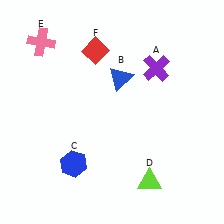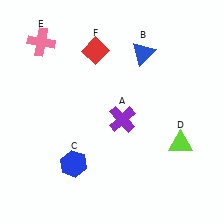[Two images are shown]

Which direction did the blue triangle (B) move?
The blue triangle (B) moved up.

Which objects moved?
The objects that moved are: the purple cross (A), the blue triangle (B), the lime triangle (D).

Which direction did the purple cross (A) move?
The purple cross (A) moved down.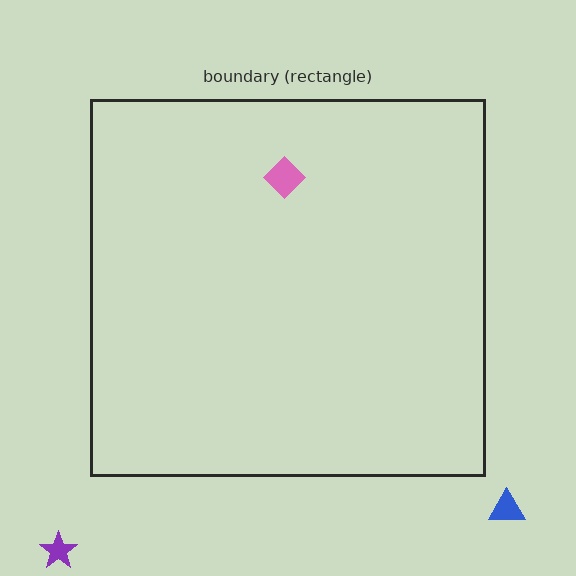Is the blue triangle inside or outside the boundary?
Outside.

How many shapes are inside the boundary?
1 inside, 2 outside.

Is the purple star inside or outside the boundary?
Outside.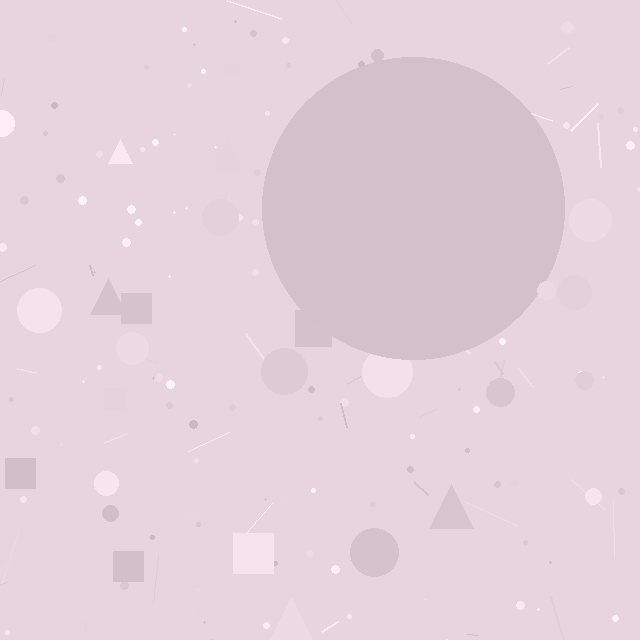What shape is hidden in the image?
A circle is hidden in the image.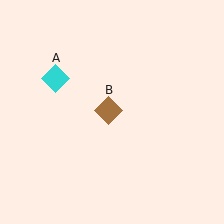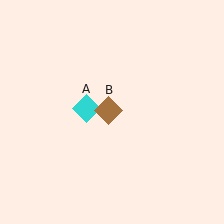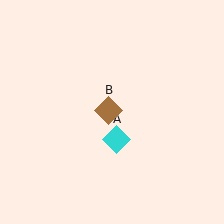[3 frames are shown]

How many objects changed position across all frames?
1 object changed position: cyan diamond (object A).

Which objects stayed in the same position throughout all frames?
Brown diamond (object B) remained stationary.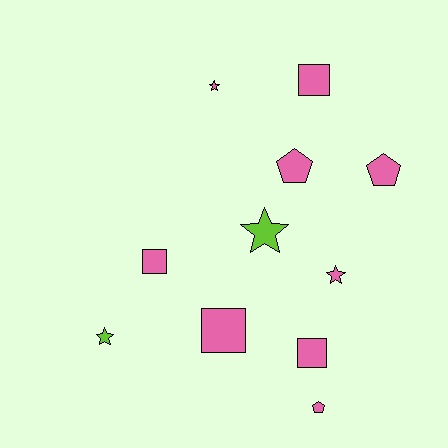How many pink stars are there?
There are 2 pink stars.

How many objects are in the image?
There are 11 objects.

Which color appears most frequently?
Pink, with 9 objects.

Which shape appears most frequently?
Square, with 4 objects.